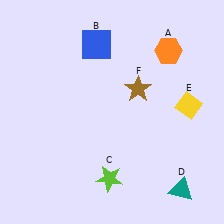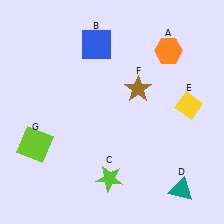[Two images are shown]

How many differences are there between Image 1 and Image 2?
There is 1 difference between the two images.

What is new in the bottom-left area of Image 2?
A lime square (G) was added in the bottom-left area of Image 2.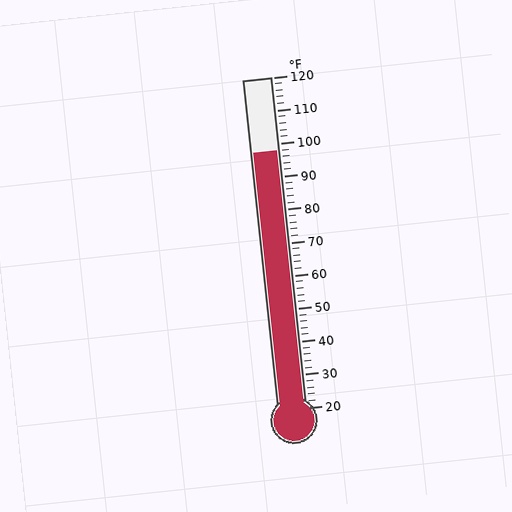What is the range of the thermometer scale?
The thermometer scale ranges from 20°F to 120°F.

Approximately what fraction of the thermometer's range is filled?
The thermometer is filled to approximately 80% of its range.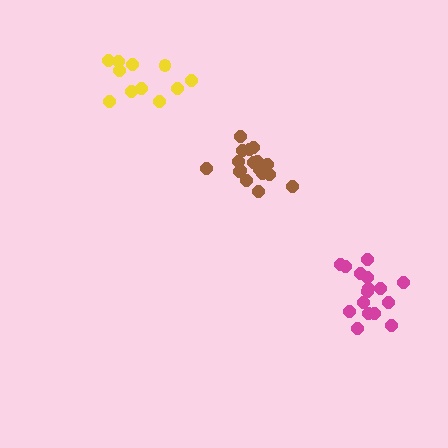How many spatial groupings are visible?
There are 3 spatial groupings.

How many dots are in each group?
Group 1: 16 dots, Group 2: 17 dots, Group 3: 11 dots (44 total).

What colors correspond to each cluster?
The clusters are colored: magenta, brown, yellow.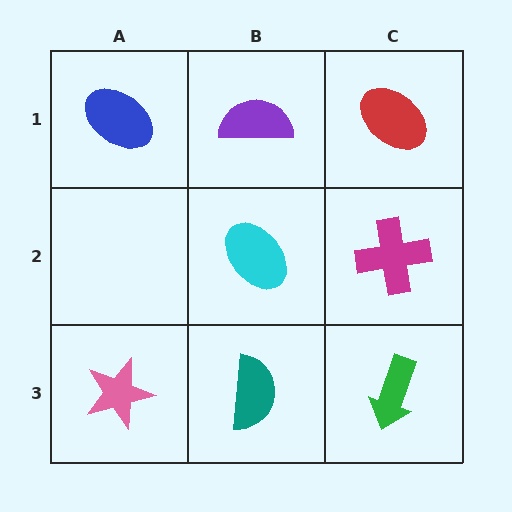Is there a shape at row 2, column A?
No, that cell is empty.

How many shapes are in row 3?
3 shapes.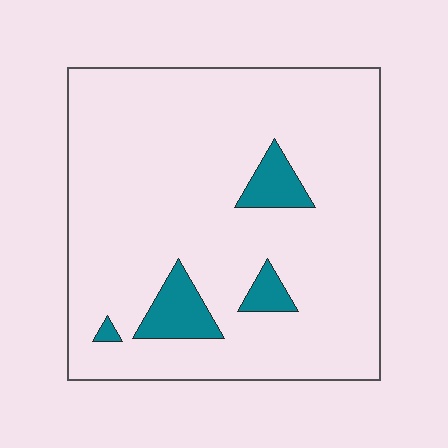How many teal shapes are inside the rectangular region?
4.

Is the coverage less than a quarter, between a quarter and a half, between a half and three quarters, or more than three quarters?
Less than a quarter.